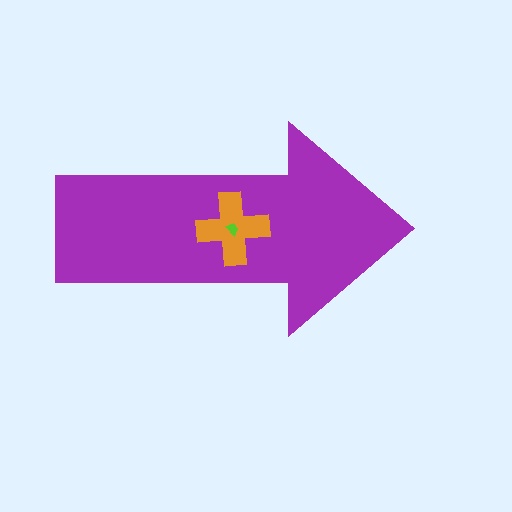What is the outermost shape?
The purple arrow.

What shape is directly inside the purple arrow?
The orange cross.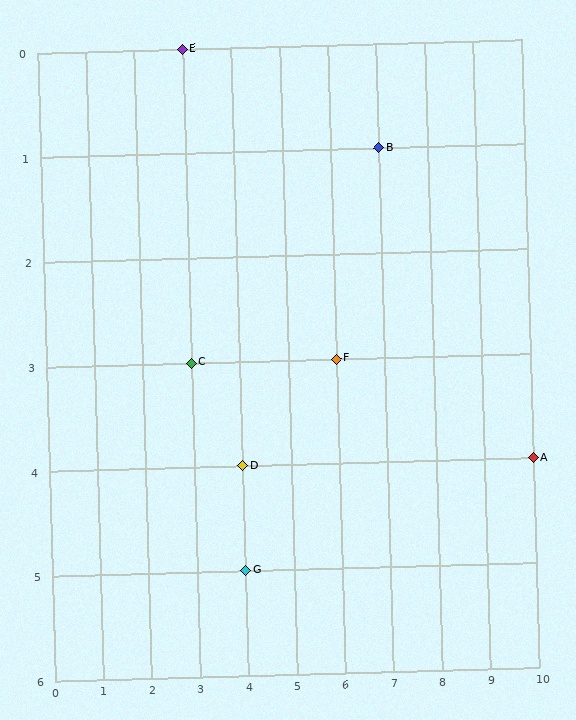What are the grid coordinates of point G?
Point G is at grid coordinates (4, 5).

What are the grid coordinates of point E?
Point E is at grid coordinates (3, 0).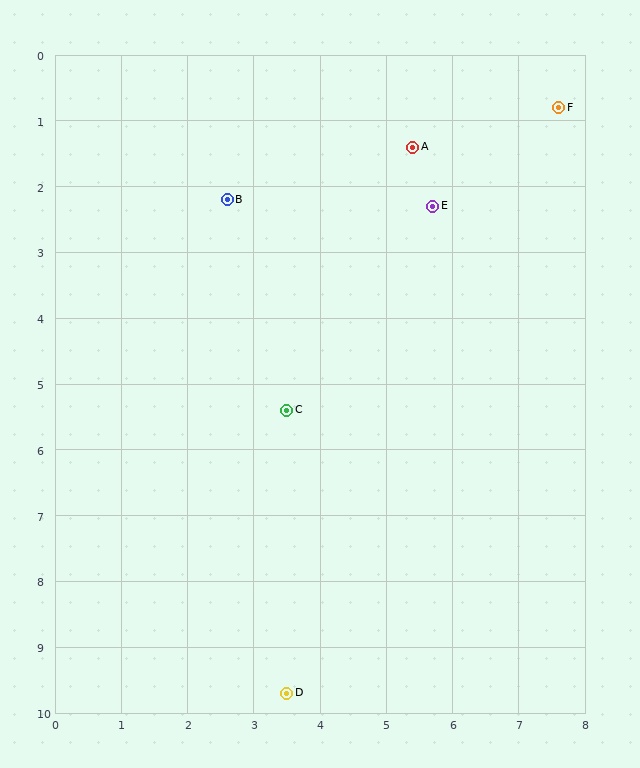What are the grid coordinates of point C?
Point C is at approximately (3.5, 5.4).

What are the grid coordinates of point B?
Point B is at approximately (2.6, 2.2).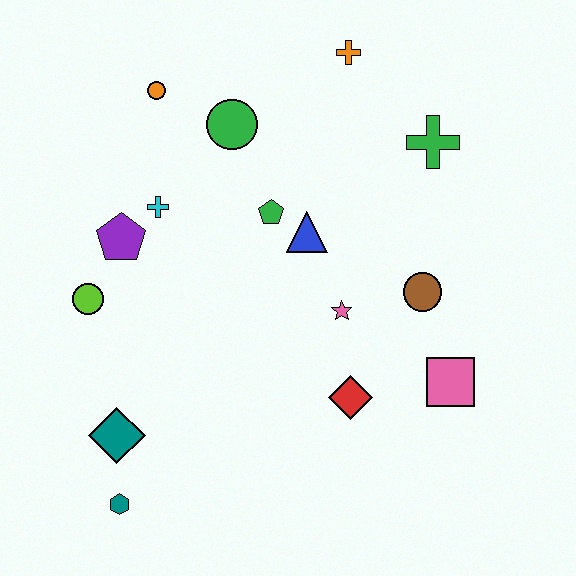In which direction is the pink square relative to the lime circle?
The pink square is to the right of the lime circle.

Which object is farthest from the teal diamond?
The orange cross is farthest from the teal diamond.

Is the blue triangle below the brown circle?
No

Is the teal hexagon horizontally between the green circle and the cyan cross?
No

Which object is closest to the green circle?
The orange circle is closest to the green circle.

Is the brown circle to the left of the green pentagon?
No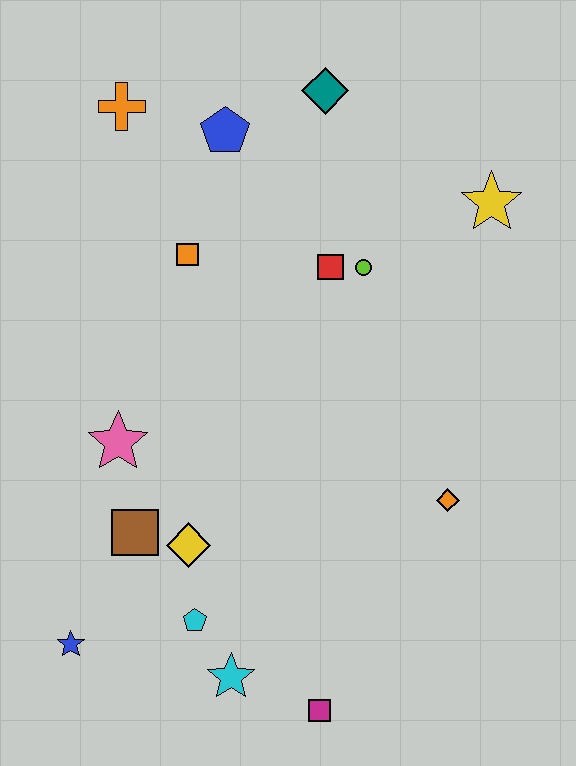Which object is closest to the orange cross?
The blue pentagon is closest to the orange cross.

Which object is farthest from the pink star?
The yellow star is farthest from the pink star.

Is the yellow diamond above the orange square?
No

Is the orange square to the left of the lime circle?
Yes